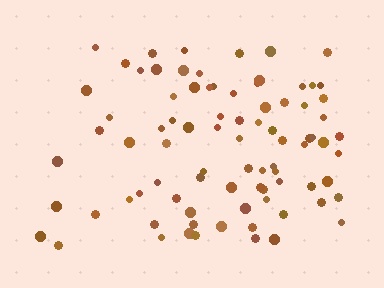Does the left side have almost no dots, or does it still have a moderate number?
Still a moderate number, just noticeably fewer than the right.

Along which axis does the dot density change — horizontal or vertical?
Horizontal.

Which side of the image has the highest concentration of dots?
The right.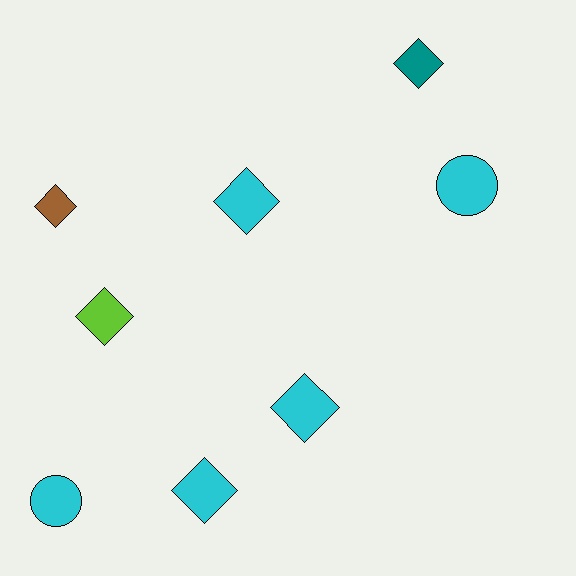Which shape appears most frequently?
Diamond, with 6 objects.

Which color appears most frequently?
Cyan, with 5 objects.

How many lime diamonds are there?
There is 1 lime diamond.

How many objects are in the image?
There are 8 objects.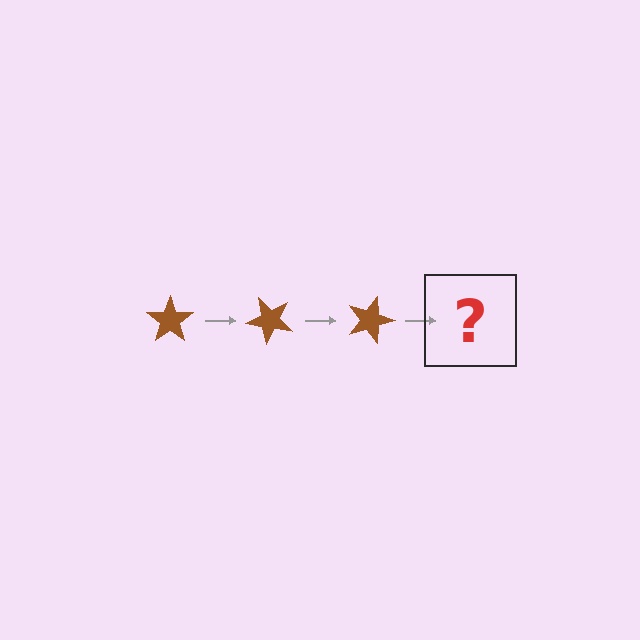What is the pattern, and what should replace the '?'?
The pattern is that the star rotates 45 degrees each step. The '?' should be a brown star rotated 135 degrees.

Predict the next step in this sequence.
The next step is a brown star rotated 135 degrees.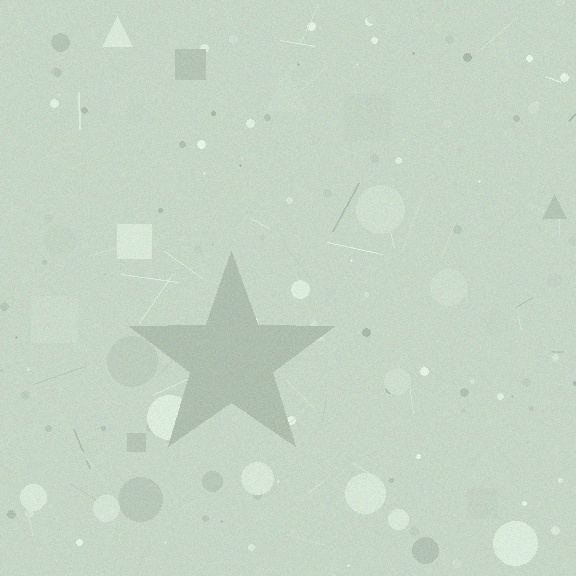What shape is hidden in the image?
A star is hidden in the image.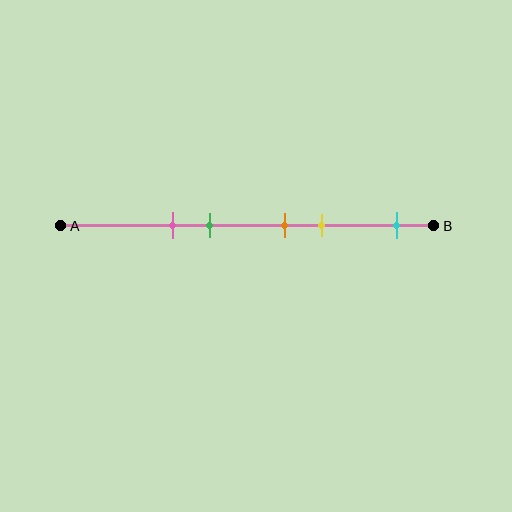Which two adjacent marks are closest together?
The orange and yellow marks are the closest adjacent pair.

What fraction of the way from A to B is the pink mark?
The pink mark is approximately 30% (0.3) of the way from A to B.